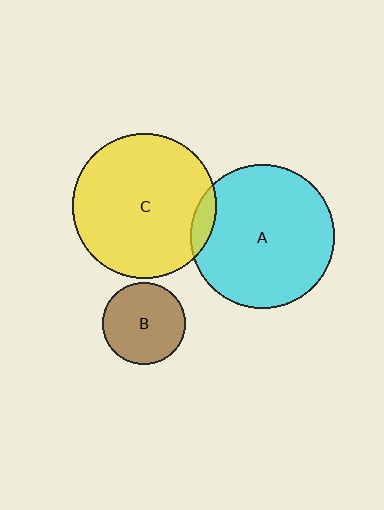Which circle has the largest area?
Circle C (yellow).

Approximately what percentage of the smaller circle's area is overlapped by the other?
Approximately 5%.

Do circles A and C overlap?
Yes.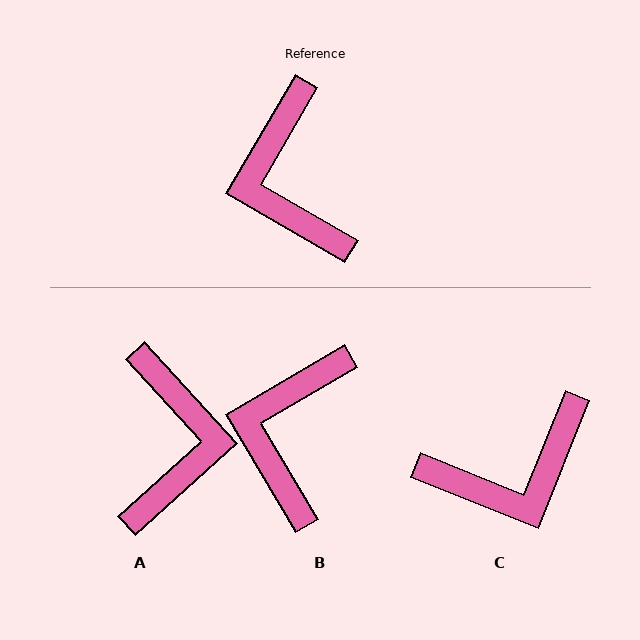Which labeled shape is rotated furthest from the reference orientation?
A, about 162 degrees away.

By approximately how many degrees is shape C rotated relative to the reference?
Approximately 98 degrees counter-clockwise.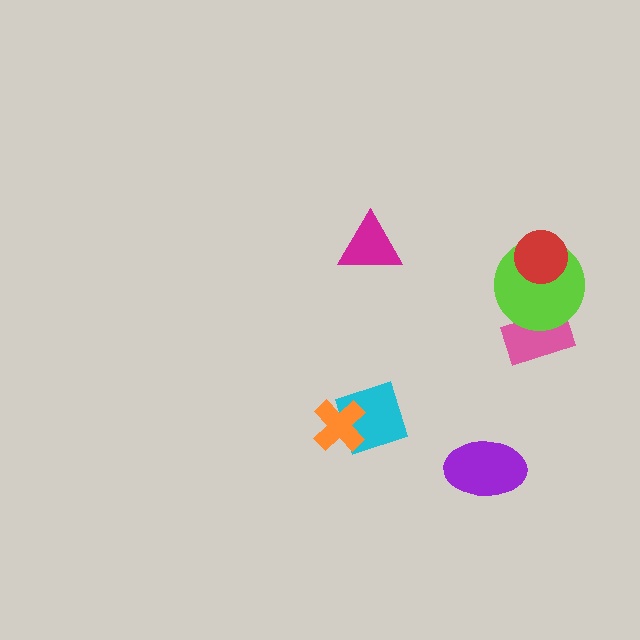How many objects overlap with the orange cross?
1 object overlaps with the orange cross.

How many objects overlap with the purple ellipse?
0 objects overlap with the purple ellipse.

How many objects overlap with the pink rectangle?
1 object overlaps with the pink rectangle.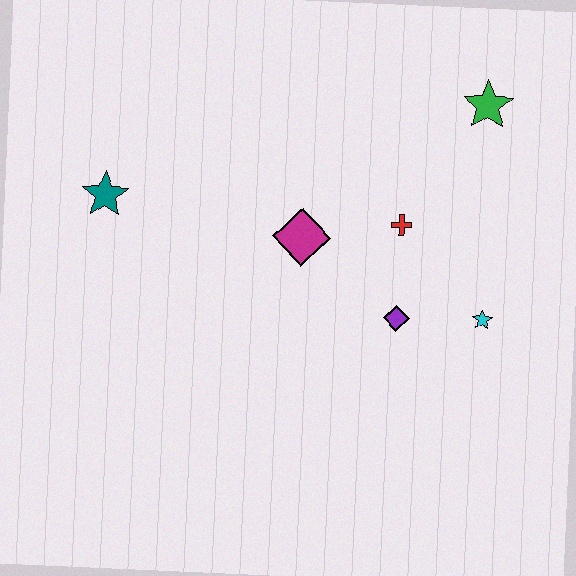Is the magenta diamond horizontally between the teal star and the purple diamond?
Yes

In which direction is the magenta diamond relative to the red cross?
The magenta diamond is to the left of the red cross.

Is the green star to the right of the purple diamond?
Yes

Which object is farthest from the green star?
The teal star is farthest from the green star.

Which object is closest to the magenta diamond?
The red cross is closest to the magenta diamond.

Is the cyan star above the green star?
No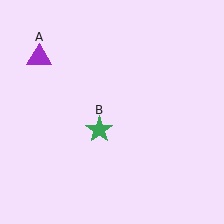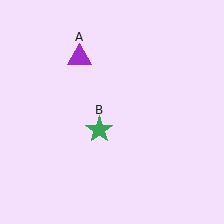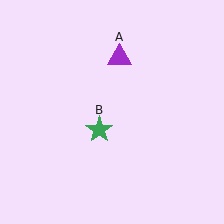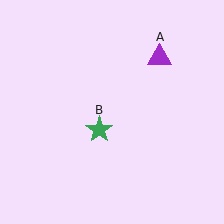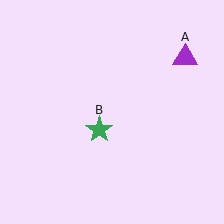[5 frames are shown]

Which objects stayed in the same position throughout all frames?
Green star (object B) remained stationary.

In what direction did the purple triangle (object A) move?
The purple triangle (object A) moved right.